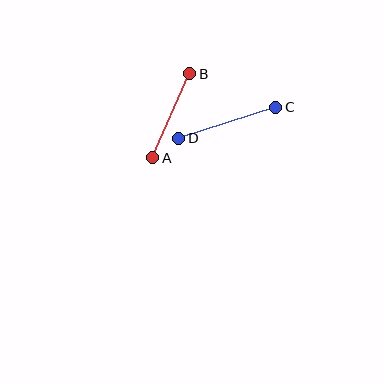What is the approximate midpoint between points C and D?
The midpoint is at approximately (227, 123) pixels.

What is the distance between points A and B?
The distance is approximately 92 pixels.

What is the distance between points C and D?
The distance is approximately 102 pixels.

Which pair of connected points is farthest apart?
Points C and D are farthest apart.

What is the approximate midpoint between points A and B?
The midpoint is at approximately (171, 116) pixels.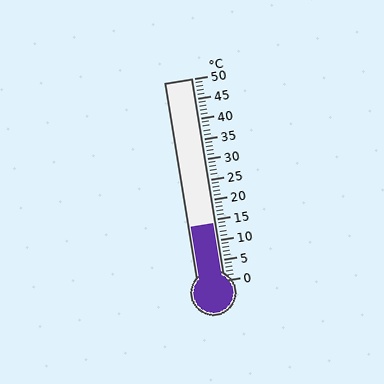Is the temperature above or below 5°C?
The temperature is above 5°C.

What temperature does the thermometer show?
The thermometer shows approximately 14°C.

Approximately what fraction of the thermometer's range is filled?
The thermometer is filled to approximately 30% of its range.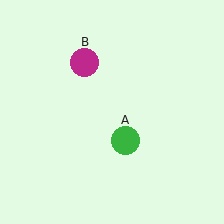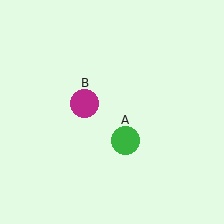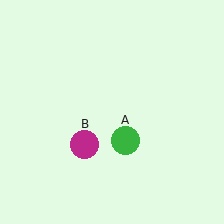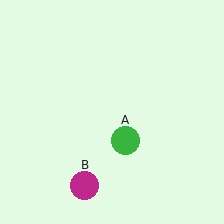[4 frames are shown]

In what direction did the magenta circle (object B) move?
The magenta circle (object B) moved down.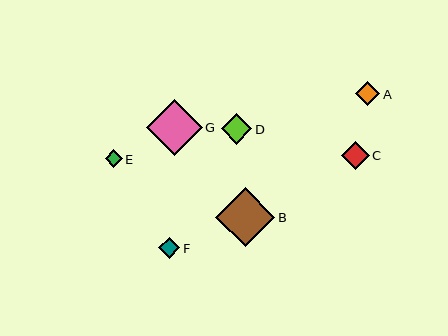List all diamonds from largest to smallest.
From largest to smallest: B, G, D, C, A, F, E.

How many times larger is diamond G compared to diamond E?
Diamond G is approximately 3.3 times the size of diamond E.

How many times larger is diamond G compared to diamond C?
Diamond G is approximately 2.0 times the size of diamond C.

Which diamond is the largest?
Diamond B is the largest with a size of approximately 59 pixels.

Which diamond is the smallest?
Diamond E is the smallest with a size of approximately 17 pixels.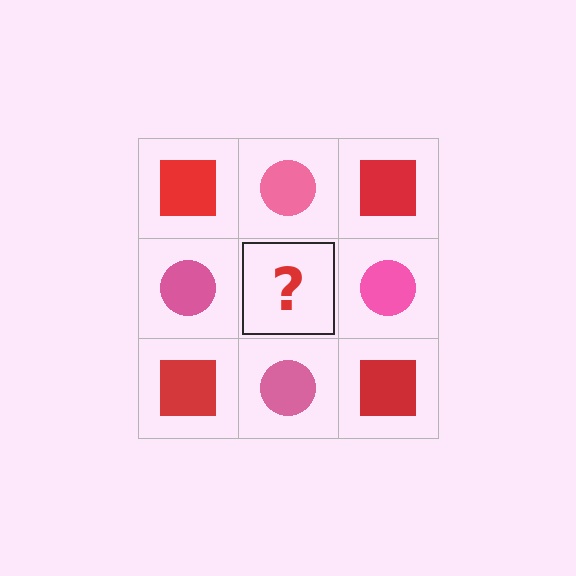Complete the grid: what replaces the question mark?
The question mark should be replaced with a red square.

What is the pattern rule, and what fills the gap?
The rule is that it alternates red square and pink circle in a checkerboard pattern. The gap should be filled with a red square.